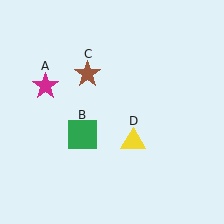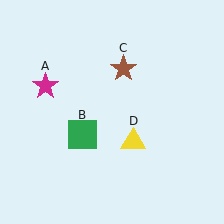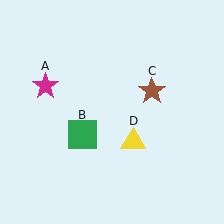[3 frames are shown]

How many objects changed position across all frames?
1 object changed position: brown star (object C).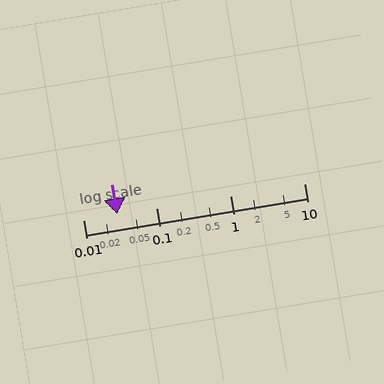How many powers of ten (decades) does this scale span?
The scale spans 3 decades, from 0.01 to 10.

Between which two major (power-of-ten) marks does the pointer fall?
The pointer is between 0.01 and 0.1.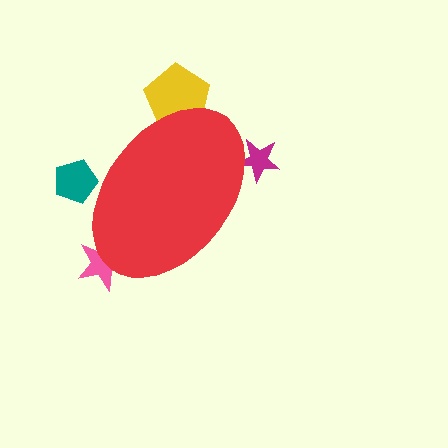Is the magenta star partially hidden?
Yes, the magenta star is partially hidden behind the red ellipse.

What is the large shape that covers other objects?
A red ellipse.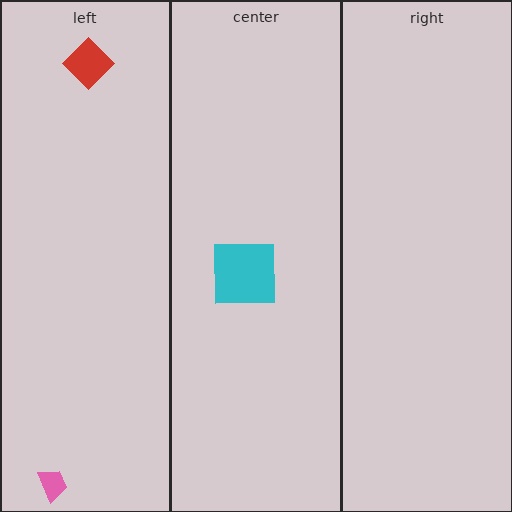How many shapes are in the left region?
2.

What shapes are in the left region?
The red diamond, the pink trapezoid.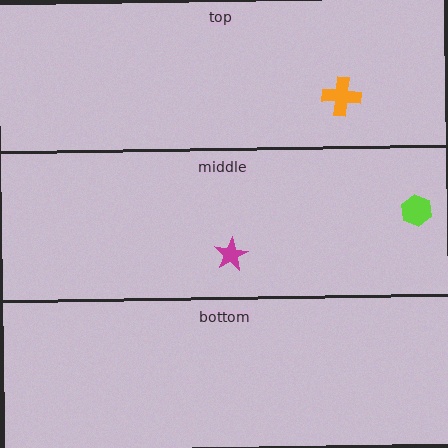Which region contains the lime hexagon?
The middle region.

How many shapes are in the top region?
1.